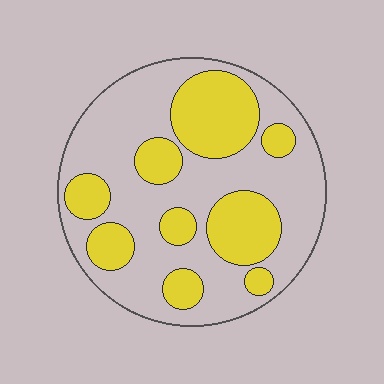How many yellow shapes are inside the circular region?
9.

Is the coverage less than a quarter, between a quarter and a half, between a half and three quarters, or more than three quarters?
Between a quarter and a half.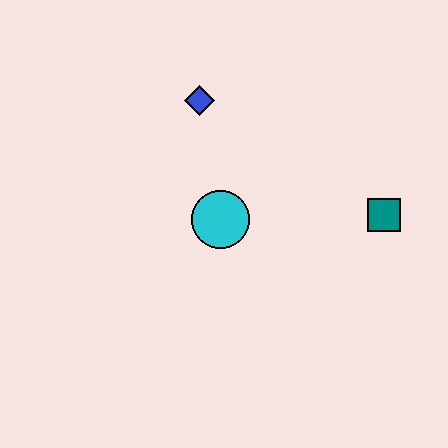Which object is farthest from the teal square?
The blue diamond is farthest from the teal square.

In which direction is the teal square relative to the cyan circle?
The teal square is to the right of the cyan circle.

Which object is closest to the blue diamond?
The cyan circle is closest to the blue diamond.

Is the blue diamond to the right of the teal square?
No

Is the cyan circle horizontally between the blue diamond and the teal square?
Yes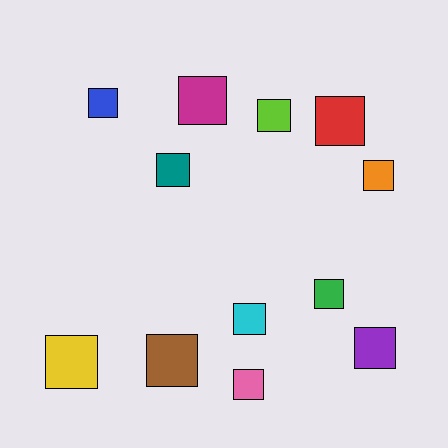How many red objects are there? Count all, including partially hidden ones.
There is 1 red object.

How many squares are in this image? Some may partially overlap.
There are 12 squares.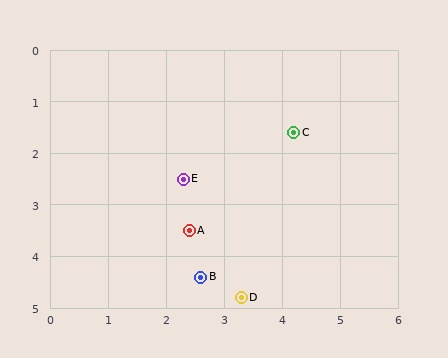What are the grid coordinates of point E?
Point E is at approximately (2.3, 2.5).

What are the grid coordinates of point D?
Point D is at approximately (3.3, 4.8).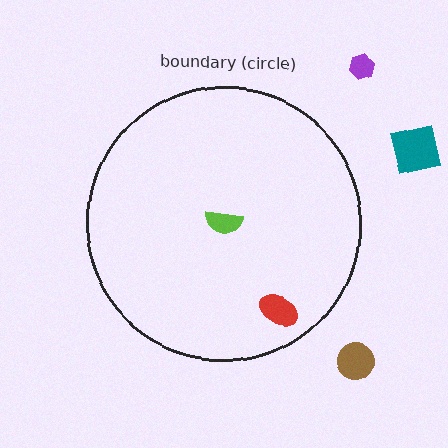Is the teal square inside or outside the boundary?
Outside.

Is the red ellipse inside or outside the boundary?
Inside.